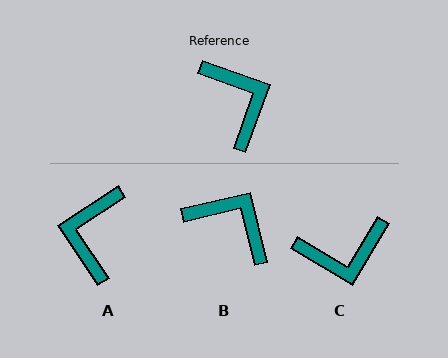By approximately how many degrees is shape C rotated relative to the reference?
Approximately 102 degrees clockwise.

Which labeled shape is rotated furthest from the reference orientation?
A, about 143 degrees away.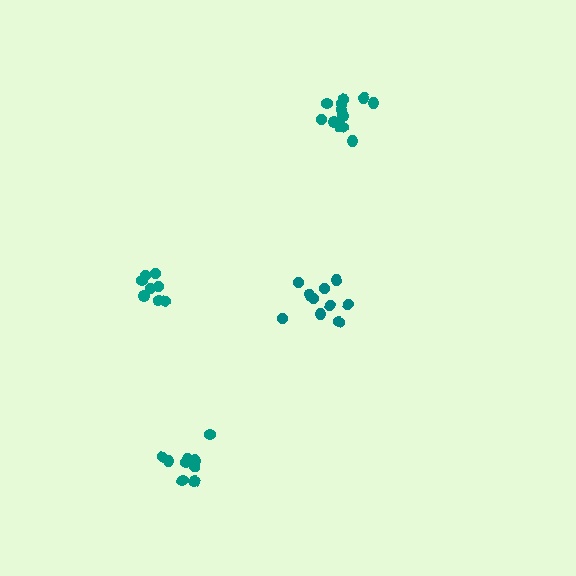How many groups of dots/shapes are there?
There are 4 groups.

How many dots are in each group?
Group 1: 10 dots, Group 2: 9 dots, Group 3: 12 dots, Group 4: 8 dots (39 total).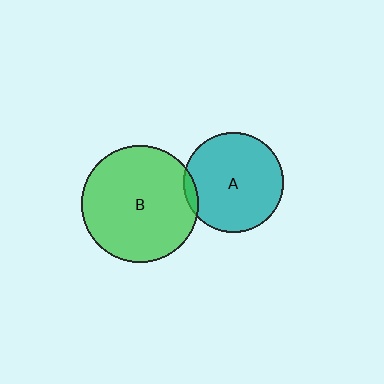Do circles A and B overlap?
Yes.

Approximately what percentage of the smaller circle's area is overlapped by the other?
Approximately 5%.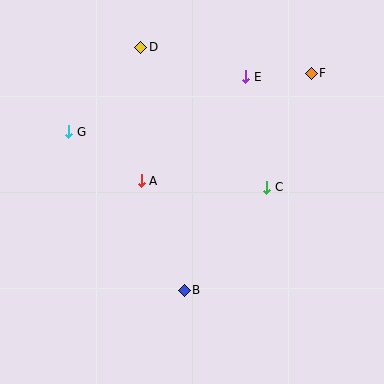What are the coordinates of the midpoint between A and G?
The midpoint between A and G is at (105, 156).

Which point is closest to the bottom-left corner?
Point B is closest to the bottom-left corner.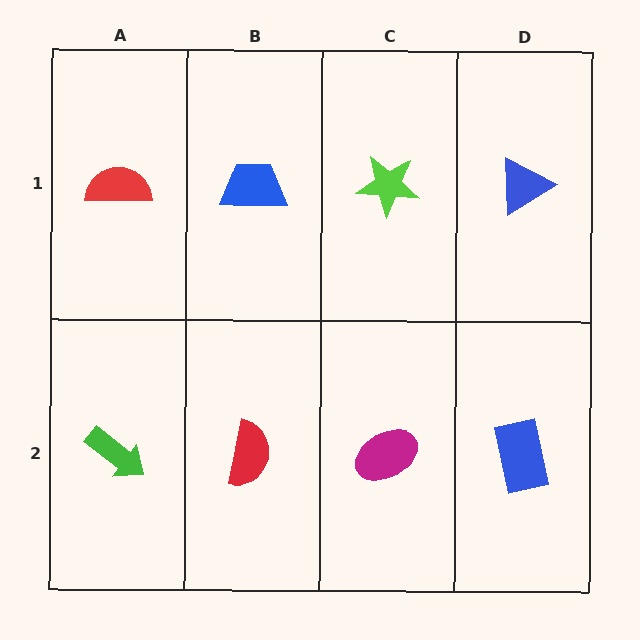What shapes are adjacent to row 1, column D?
A blue rectangle (row 2, column D), a lime star (row 1, column C).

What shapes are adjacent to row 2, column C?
A lime star (row 1, column C), a red semicircle (row 2, column B), a blue rectangle (row 2, column D).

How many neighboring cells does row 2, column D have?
2.